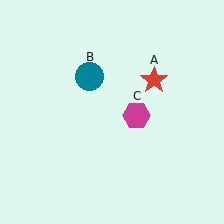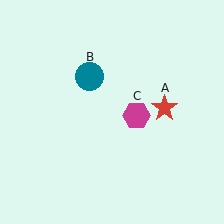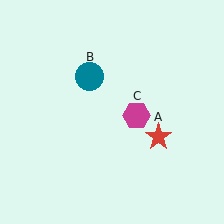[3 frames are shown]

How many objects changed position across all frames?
1 object changed position: red star (object A).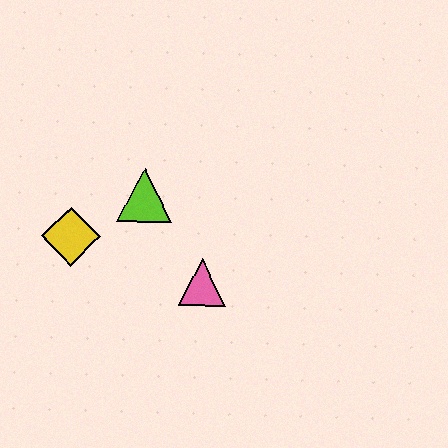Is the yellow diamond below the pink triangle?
No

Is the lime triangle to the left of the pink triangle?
Yes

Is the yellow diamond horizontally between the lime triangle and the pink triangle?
No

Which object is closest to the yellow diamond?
The lime triangle is closest to the yellow diamond.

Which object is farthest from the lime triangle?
The pink triangle is farthest from the lime triangle.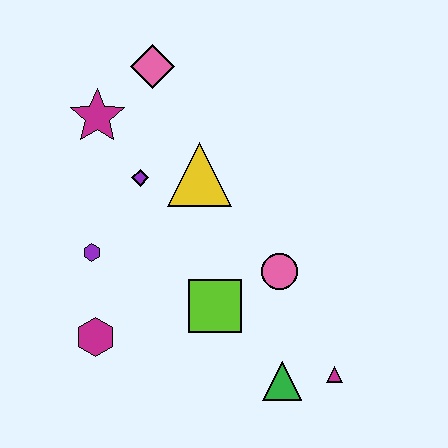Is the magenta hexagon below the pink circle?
Yes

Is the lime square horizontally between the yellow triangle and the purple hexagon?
No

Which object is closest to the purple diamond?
The yellow triangle is closest to the purple diamond.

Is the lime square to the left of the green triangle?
Yes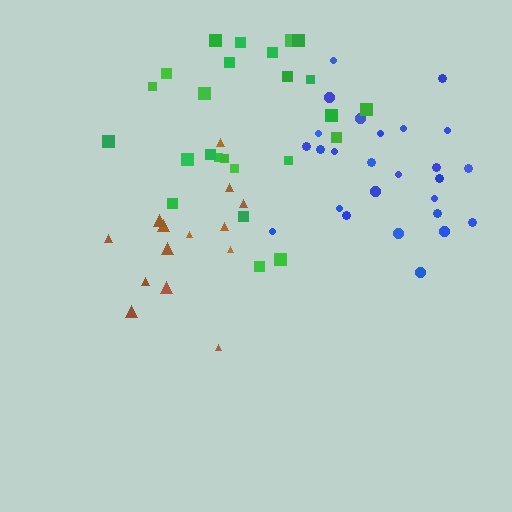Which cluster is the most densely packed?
Blue.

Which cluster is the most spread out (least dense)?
Brown.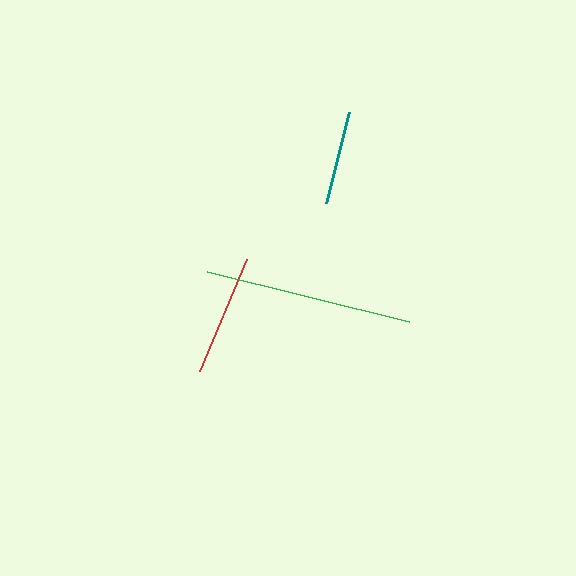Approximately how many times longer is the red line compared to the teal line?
The red line is approximately 1.3 times the length of the teal line.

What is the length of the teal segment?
The teal segment is approximately 93 pixels long.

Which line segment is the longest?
The green line is the longest at approximately 208 pixels.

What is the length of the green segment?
The green segment is approximately 208 pixels long.